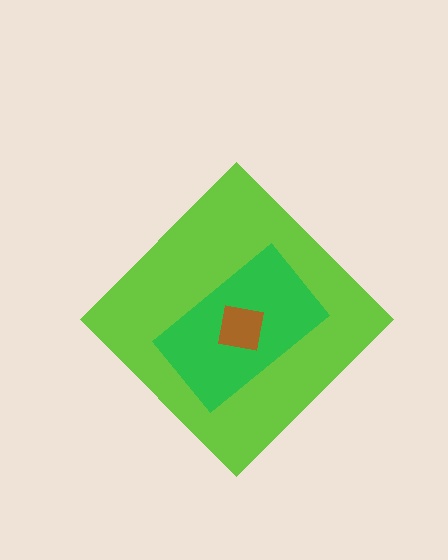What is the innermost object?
The brown square.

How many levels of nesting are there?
3.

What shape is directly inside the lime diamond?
The green rectangle.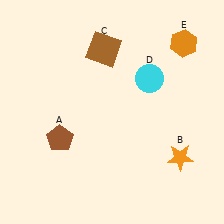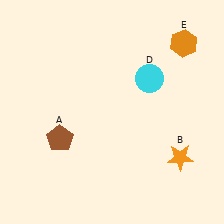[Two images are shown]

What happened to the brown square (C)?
The brown square (C) was removed in Image 2. It was in the top-left area of Image 1.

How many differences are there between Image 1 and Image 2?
There is 1 difference between the two images.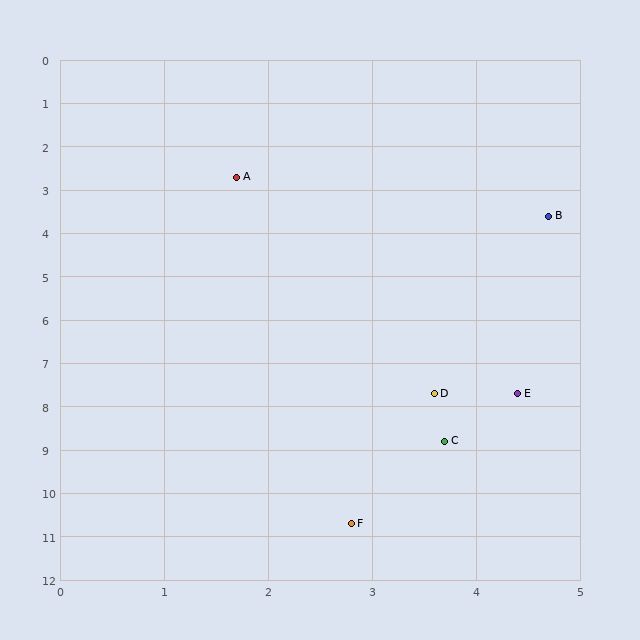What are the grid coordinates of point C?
Point C is at approximately (3.7, 8.8).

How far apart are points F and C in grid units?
Points F and C are about 2.1 grid units apart.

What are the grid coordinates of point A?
Point A is at approximately (1.7, 2.7).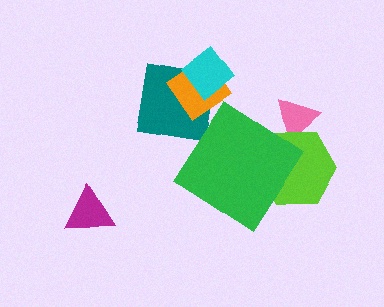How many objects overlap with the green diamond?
1 object overlaps with the green diamond.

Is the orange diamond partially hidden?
Yes, it is partially covered by another shape.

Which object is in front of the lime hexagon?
The green diamond is in front of the lime hexagon.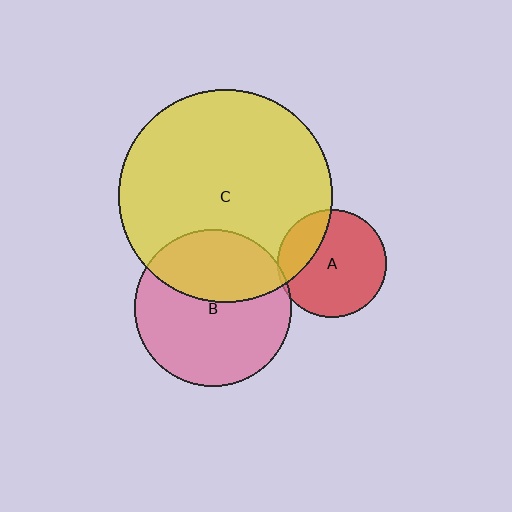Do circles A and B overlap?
Yes.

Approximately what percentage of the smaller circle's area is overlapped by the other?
Approximately 5%.